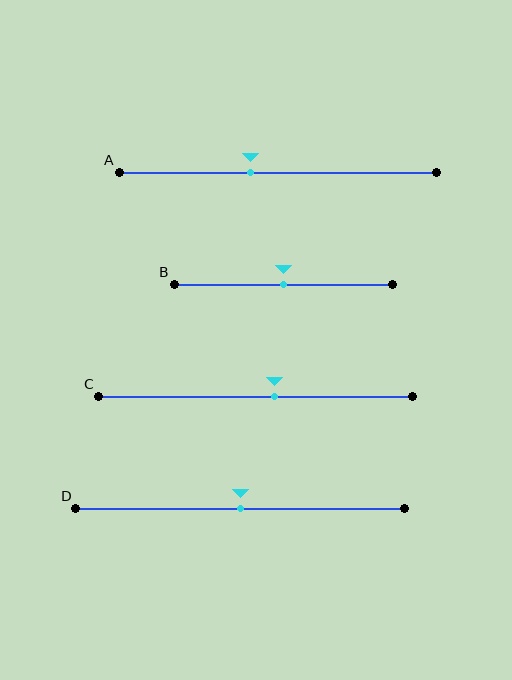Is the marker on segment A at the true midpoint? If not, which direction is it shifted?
No, the marker on segment A is shifted to the left by about 9% of the segment length.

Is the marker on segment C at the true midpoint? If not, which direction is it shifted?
No, the marker on segment C is shifted to the right by about 6% of the segment length.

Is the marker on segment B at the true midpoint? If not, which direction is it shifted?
Yes, the marker on segment B is at the true midpoint.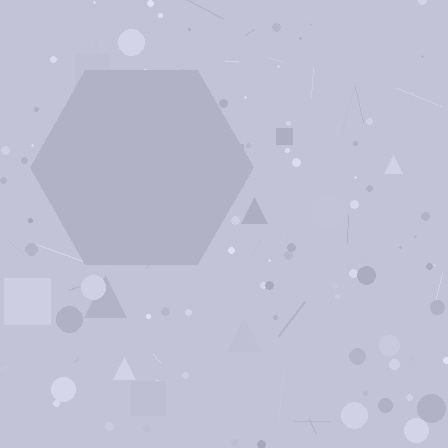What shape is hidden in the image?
A hexagon is hidden in the image.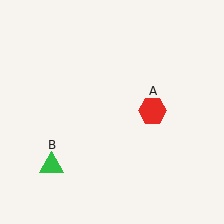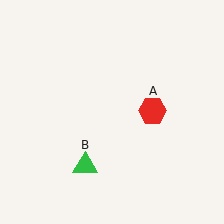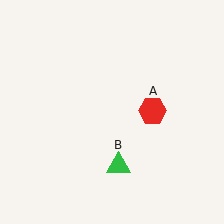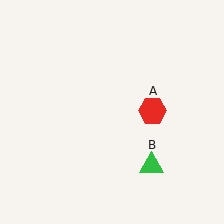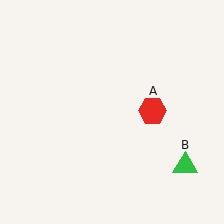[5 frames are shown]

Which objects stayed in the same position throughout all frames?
Red hexagon (object A) remained stationary.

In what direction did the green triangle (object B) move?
The green triangle (object B) moved right.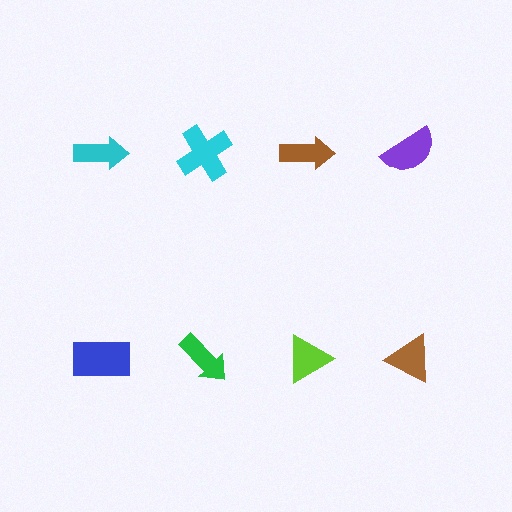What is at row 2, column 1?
A blue rectangle.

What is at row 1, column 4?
A purple semicircle.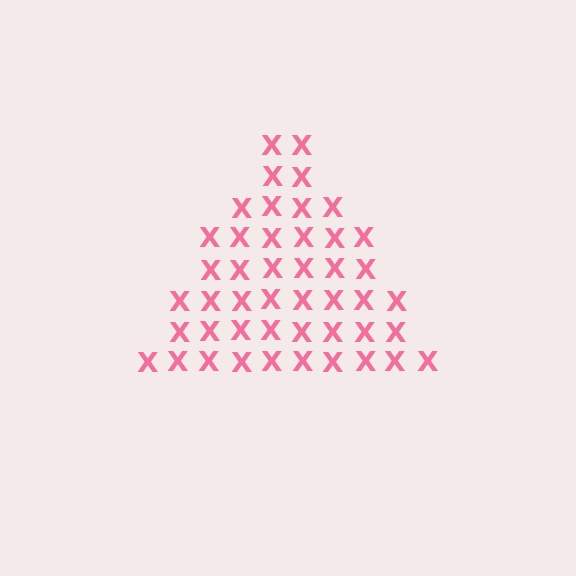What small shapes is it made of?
It is made of small letter X's.